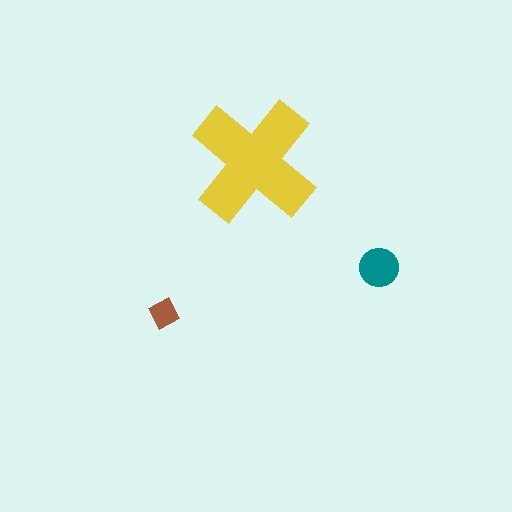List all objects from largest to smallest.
The yellow cross, the teal circle, the brown diamond.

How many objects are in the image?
There are 3 objects in the image.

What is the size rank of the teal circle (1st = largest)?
2nd.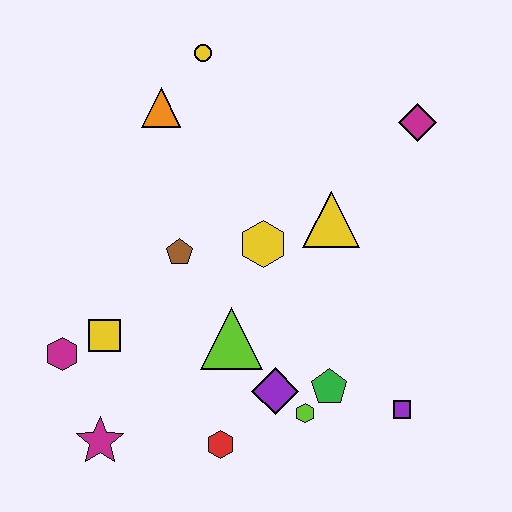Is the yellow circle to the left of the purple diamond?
Yes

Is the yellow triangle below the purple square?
No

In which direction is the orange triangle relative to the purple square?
The orange triangle is above the purple square.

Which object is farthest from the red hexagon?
The yellow circle is farthest from the red hexagon.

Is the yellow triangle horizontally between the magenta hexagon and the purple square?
Yes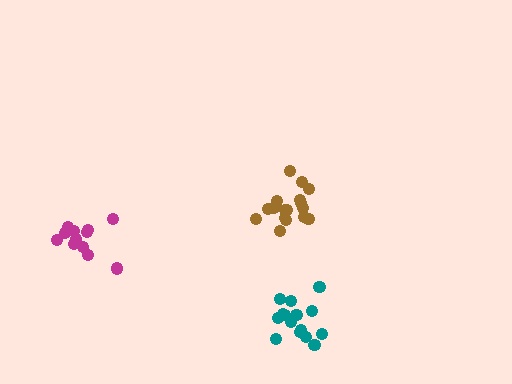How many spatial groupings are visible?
There are 3 spatial groupings.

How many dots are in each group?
Group 1: 12 dots, Group 2: 17 dots, Group 3: 16 dots (45 total).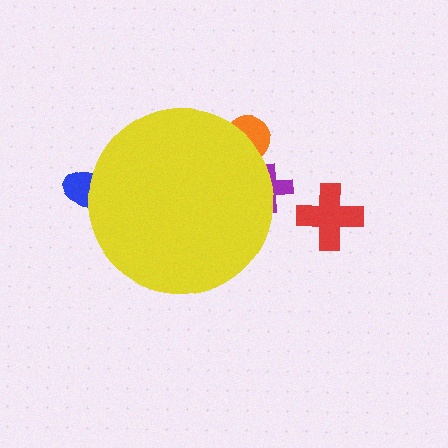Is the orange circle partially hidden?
Yes, the orange circle is partially hidden behind the yellow circle.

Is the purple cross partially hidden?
Yes, the purple cross is partially hidden behind the yellow circle.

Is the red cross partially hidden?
No, the red cross is fully visible.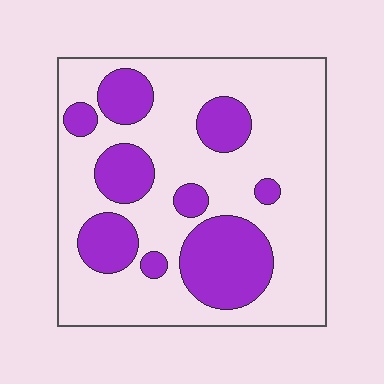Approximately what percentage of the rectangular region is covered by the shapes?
Approximately 30%.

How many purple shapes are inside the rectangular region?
9.